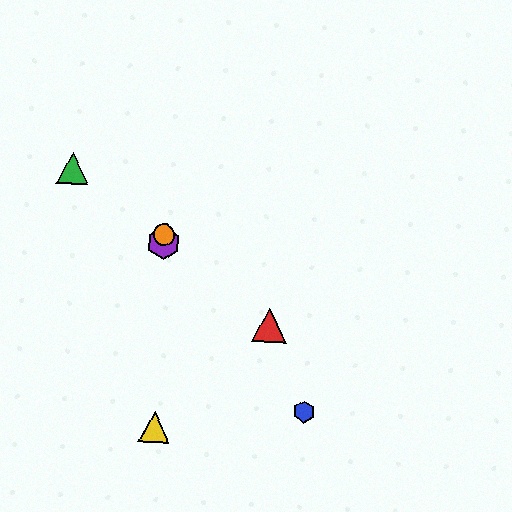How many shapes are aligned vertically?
3 shapes (the yellow triangle, the purple hexagon, the orange circle) are aligned vertically.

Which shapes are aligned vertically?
The yellow triangle, the purple hexagon, the orange circle are aligned vertically.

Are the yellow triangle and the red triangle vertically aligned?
No, the yellow triangle is at x≈154 and the red triangle is at x≈269.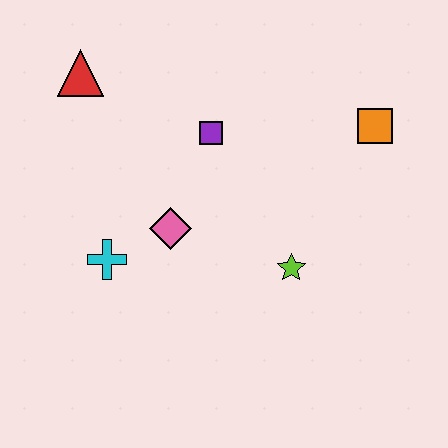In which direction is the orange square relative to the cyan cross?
The orange square is to the right of the cyan cross.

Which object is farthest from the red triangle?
The orange square is farthest from the red triangle.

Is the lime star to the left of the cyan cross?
No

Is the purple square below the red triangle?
Yes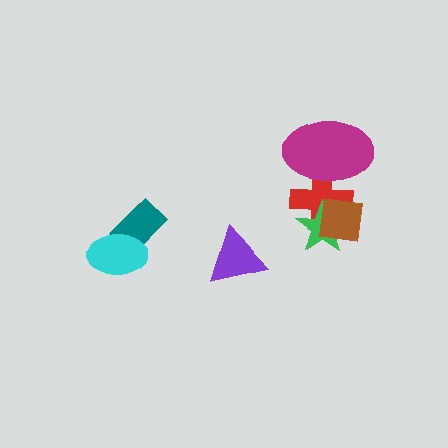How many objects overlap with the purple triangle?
0 objects overlap with the purple triangle.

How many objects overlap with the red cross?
3 objects overlap with the red cross.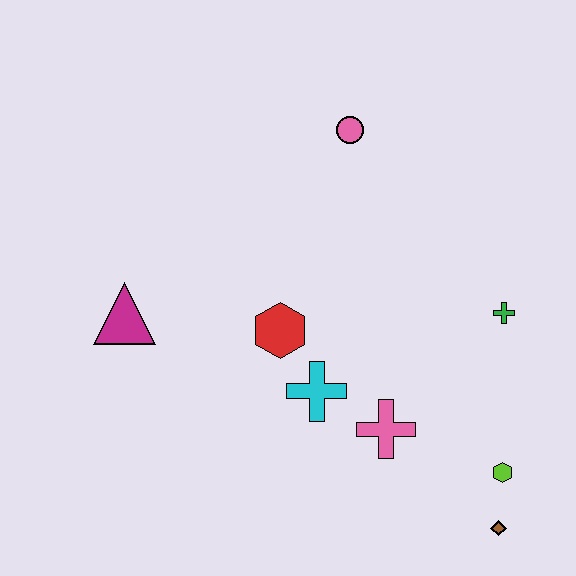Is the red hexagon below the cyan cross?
No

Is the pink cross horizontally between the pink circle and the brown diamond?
Yes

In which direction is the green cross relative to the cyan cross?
The green cross is to the right of the cyan cross.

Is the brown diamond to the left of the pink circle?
No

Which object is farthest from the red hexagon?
The brown diamond is farthest from the red hexagon.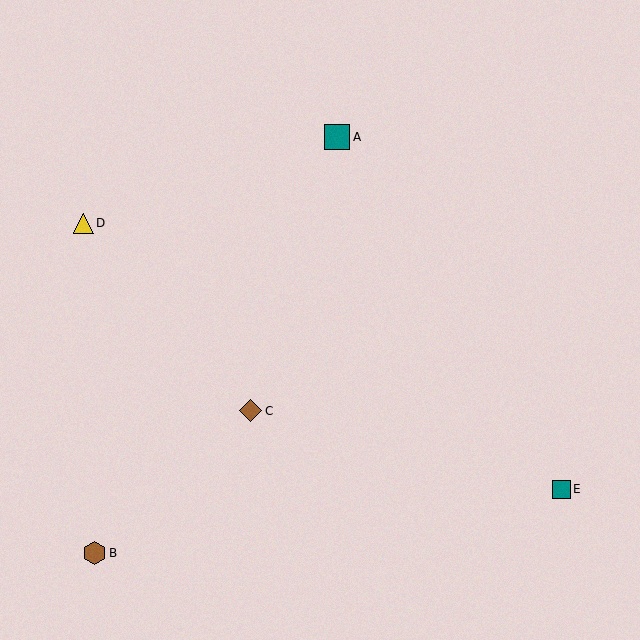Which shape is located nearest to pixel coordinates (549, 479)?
The teal square (labeled E) at (562, 489) is nearest to that location.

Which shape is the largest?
The teal square (labeled A) is the largest.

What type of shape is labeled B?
Shape B is a brown hexagon.